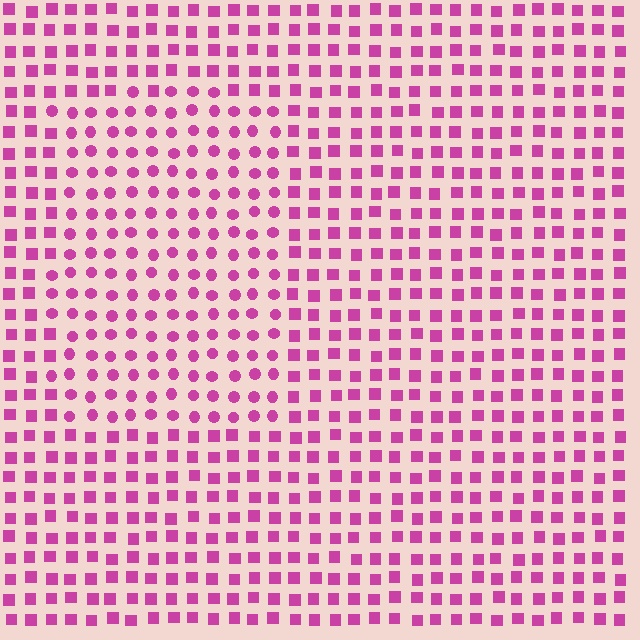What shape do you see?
I see a rectangle.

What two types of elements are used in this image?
The image uses circles inside the rectangle region and squares outside it.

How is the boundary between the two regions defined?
The boundary is defined by a change in element shape: circles inside vs. squares outside. All elements share the same color and spacing.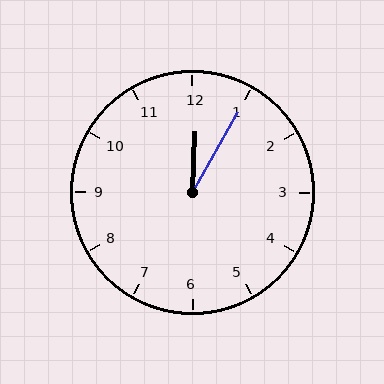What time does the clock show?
12:05.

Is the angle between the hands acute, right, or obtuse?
It is acute.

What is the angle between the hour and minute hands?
Approximately 28 degrees.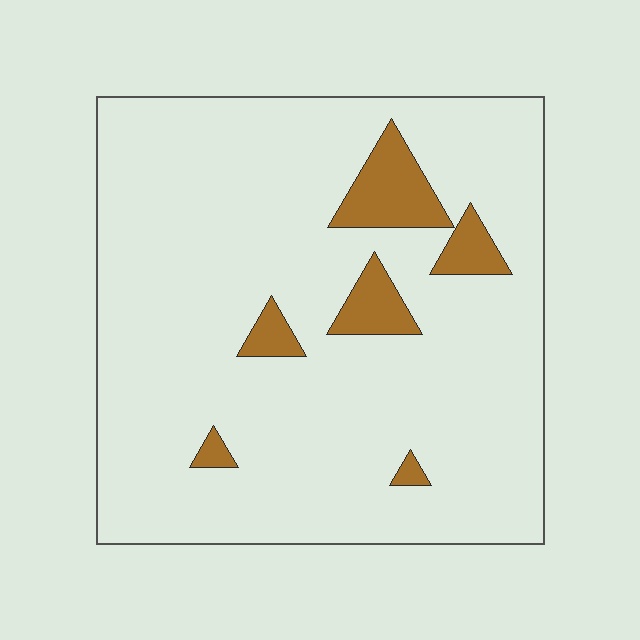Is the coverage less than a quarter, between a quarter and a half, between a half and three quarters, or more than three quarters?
Less than a quarter.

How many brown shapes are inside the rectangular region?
6.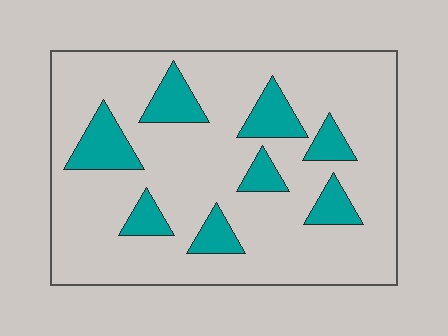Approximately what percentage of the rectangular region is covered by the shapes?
Approximately 20%.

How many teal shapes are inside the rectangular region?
8.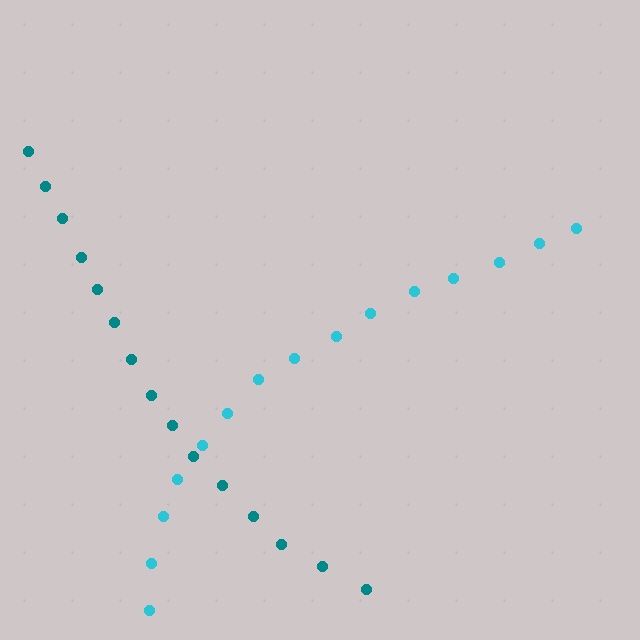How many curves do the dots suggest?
There are 2 distinct paths.